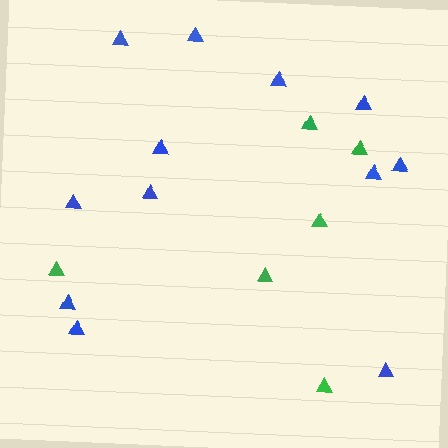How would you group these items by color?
There are 2 groups: one group of blue triangles (12) and one group of green triangles (6).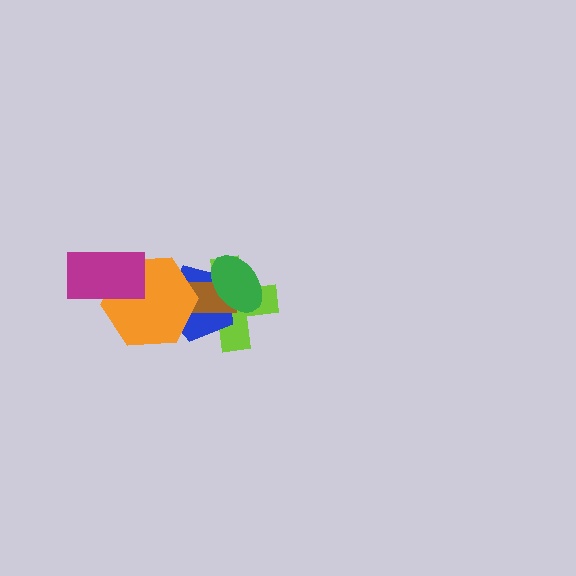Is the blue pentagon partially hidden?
Yes, it is partially covered by another shape.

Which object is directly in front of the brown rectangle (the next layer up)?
The green ellipse is directly in front of the brown rectangle.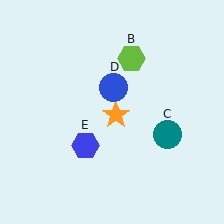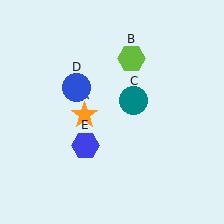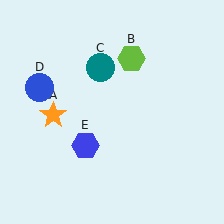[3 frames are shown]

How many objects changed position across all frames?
3 objects changed position: orange star (object A), teal circle (object C), blue circle (object D).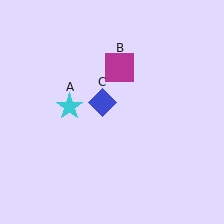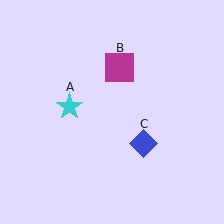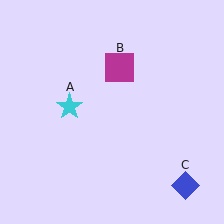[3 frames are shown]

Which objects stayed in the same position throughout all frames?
Cyan star (object A) and magenta square (object B) remained stationary.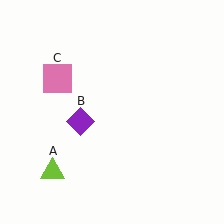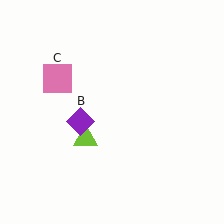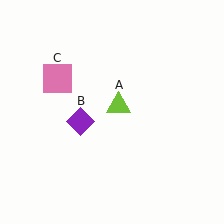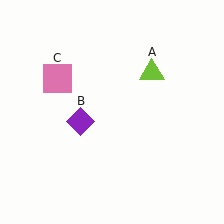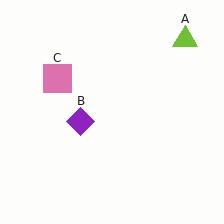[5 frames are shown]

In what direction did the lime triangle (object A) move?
The lime triangle (object A) moved up and to the right.